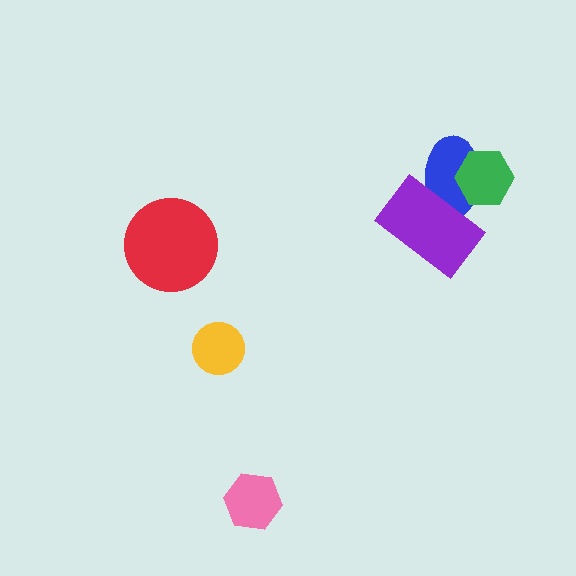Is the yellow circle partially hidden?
No, no other shape covers it.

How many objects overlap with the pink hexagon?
0 objects overlap with the pink hexagon.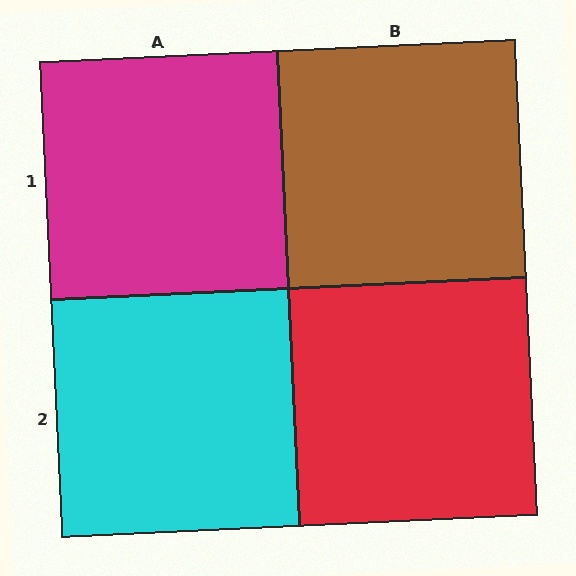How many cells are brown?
1 cell is brown.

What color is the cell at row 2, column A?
Cyan.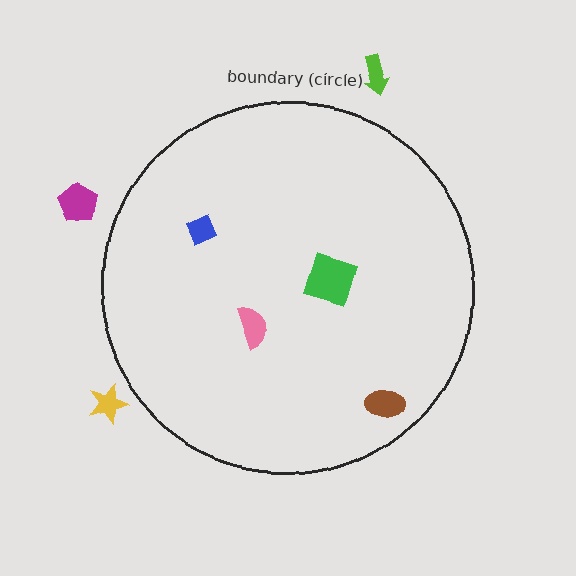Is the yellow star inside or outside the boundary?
Outside.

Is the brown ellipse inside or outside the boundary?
Inside.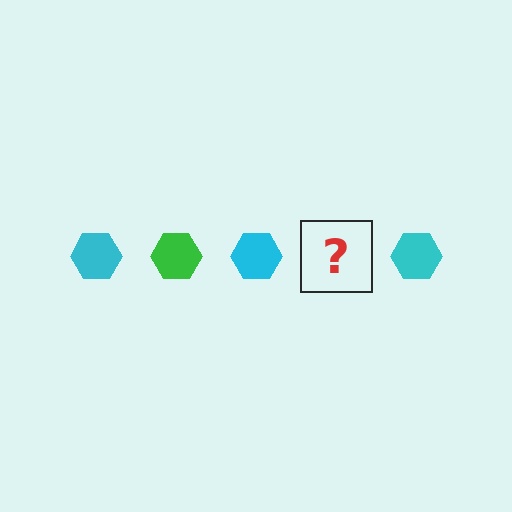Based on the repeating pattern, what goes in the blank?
The blank should be a green hexagon.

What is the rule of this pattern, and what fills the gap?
The rule is that the pattern cycles through cyan, green hexagons. The gap should be filled with a green hexagon.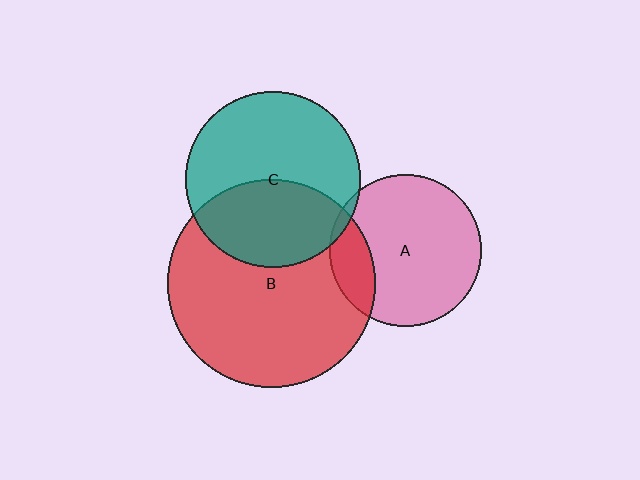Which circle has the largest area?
Circle B (red).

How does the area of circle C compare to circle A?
Approximately 1.3 times.